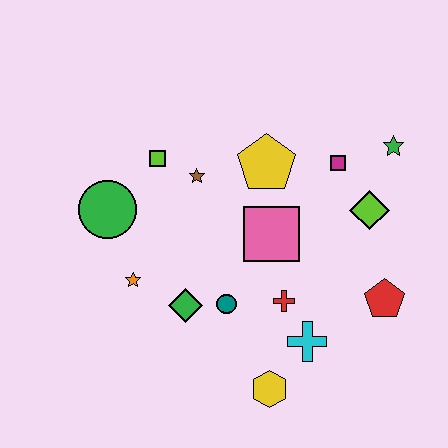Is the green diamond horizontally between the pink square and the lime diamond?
No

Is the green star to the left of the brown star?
No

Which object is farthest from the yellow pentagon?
The yellow hexagon is farthest from the yellow pentagon.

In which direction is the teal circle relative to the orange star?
The teal circle is to the right of the orange star.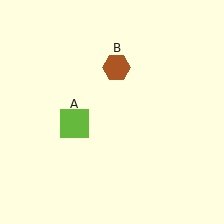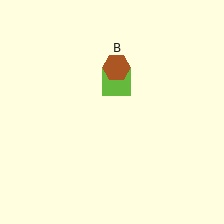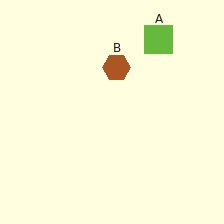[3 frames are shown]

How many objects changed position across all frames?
1 object changed position: lime square (object A).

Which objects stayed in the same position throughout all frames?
Brown hexagon (object B) remained stationary.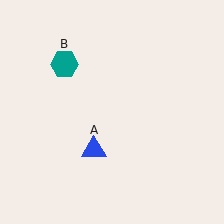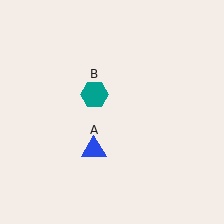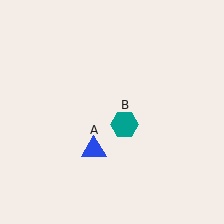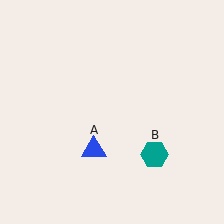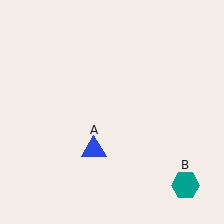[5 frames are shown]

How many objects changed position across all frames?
1 object changed position: teal hexagon (object B).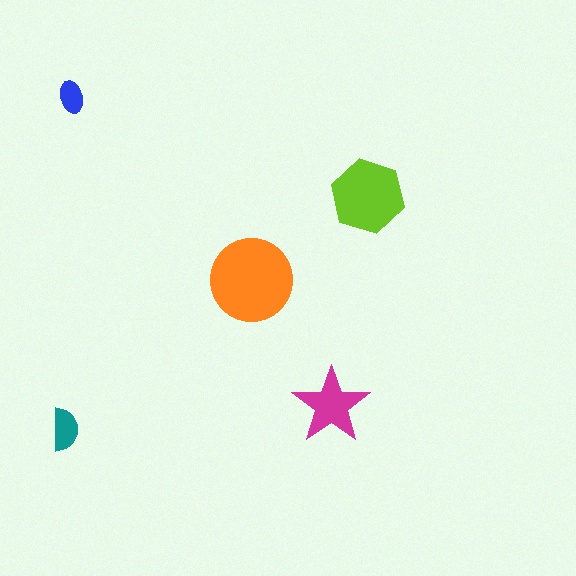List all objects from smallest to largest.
The blue ellipse, the teal semicircle, the magenta star, the lime hexagon, the orange circle.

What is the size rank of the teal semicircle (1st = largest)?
4th.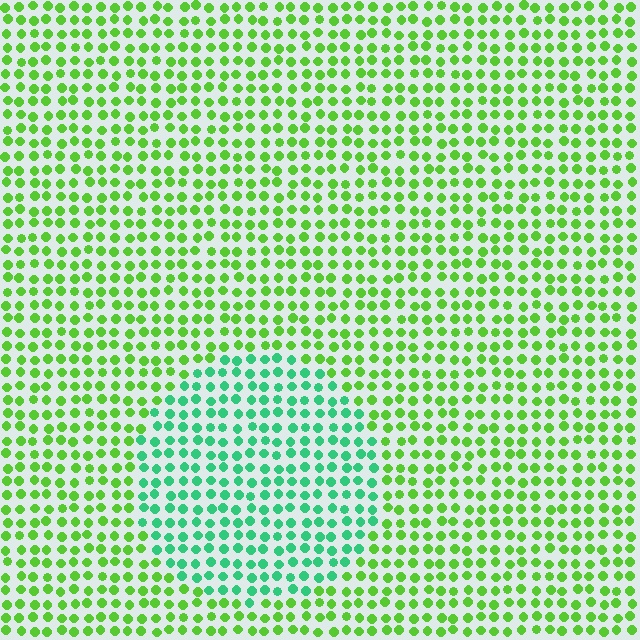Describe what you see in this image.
The image is filled with small lime elements in a uniform arrangement. A circle-shaped region is visible where the elements are tinted to a slightly different hue, forming a subtle color boundary.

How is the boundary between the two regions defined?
The boundary is defined purely by a slight shift in hue (about 44 degrees). Spacing, size, and orientation are identical on both sides.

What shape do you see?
I see a circle.